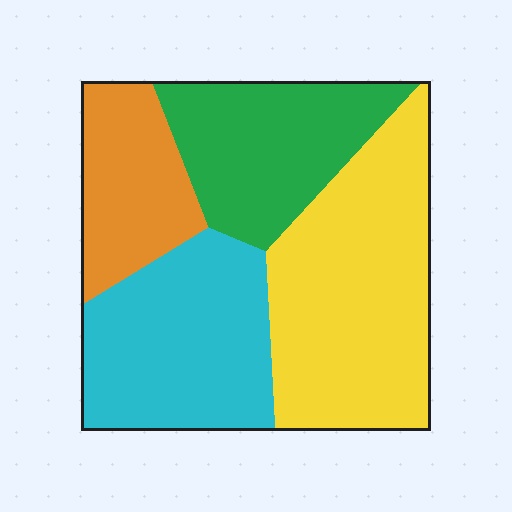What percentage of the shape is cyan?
Cyan covers about 25% of the shape.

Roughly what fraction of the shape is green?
Green takes up between a sixth and a third of the shape.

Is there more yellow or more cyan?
Yellow.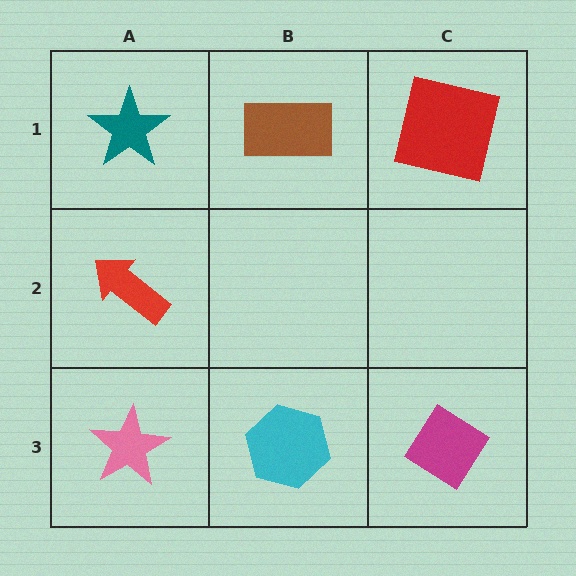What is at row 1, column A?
A teal star.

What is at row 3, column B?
A cyan hexagon.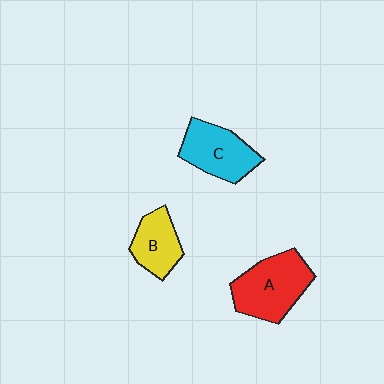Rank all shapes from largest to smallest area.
From largest to smallest: A (red), C (cyan), B (yellow).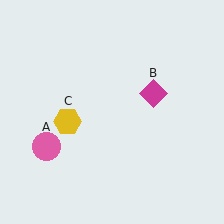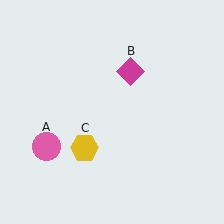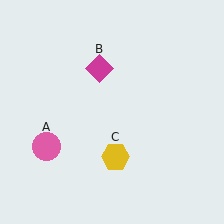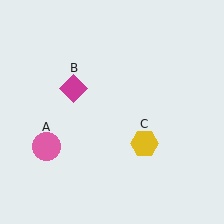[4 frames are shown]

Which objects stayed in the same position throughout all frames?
Pink circle (object A) remained stationary.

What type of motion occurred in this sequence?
The magenta diamond (object B), yellow hexagon (object C) rotated counterclockwise around the center of the scene.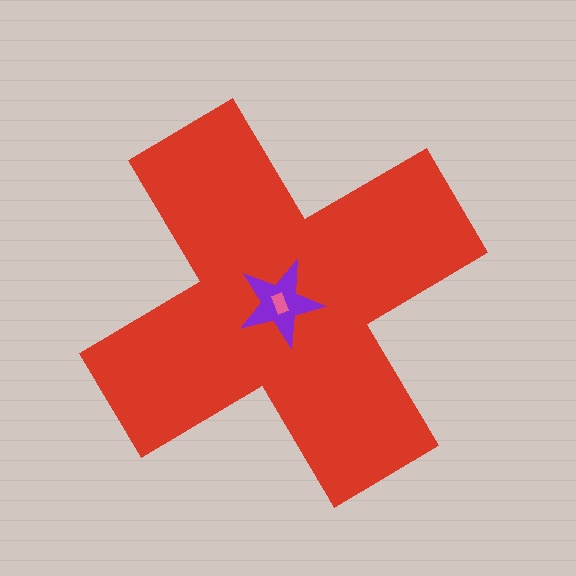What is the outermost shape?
The red cross.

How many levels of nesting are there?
3.